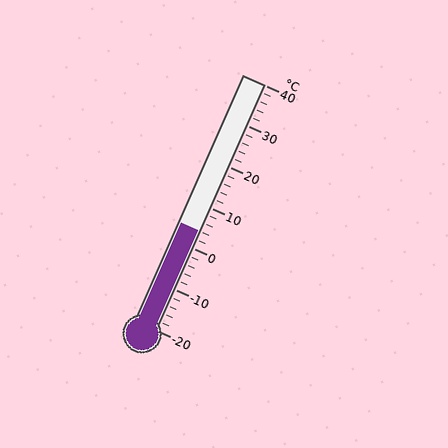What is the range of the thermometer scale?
The thermometer scale ranges from -20°C to 40°C.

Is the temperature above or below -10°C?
The temperature is above -10°C.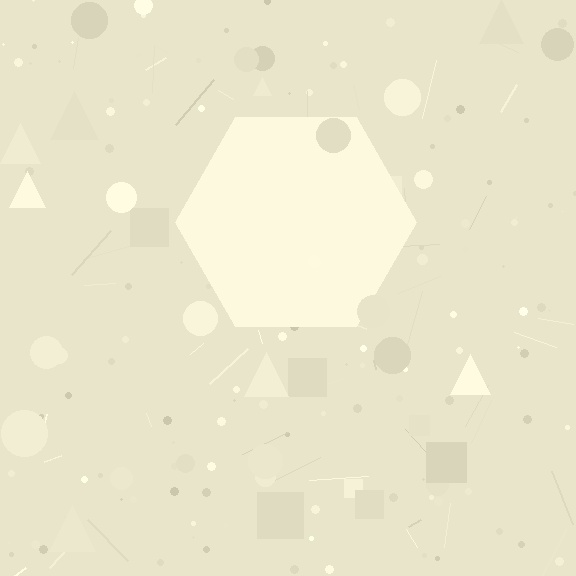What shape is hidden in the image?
A hexagon is hidden in the image.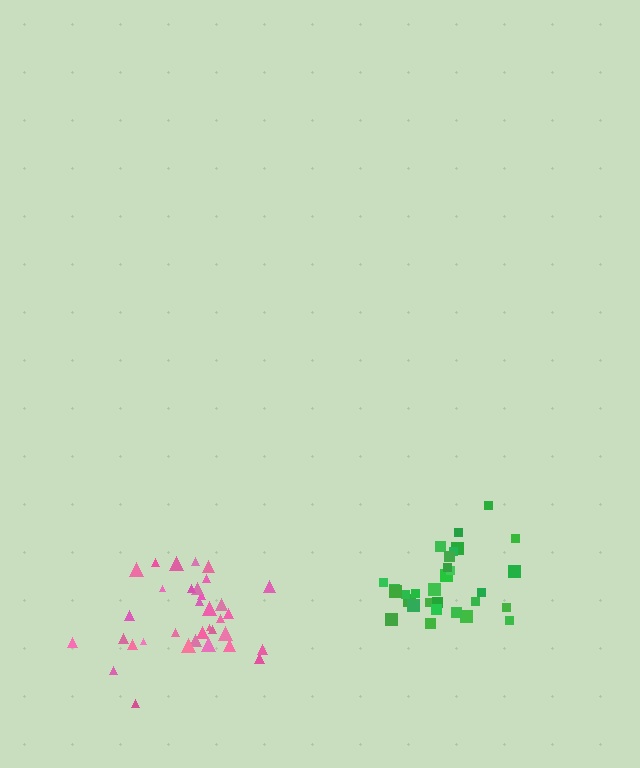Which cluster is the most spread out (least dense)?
Pink.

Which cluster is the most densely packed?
Green.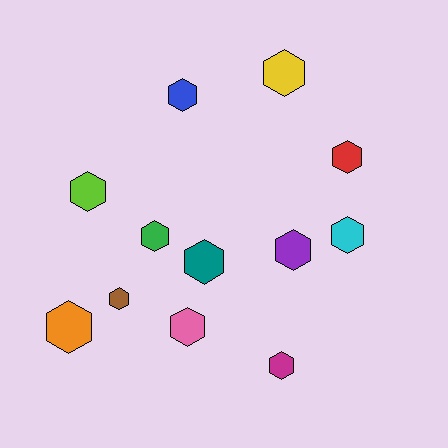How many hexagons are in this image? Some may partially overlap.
There are 12 hexagons.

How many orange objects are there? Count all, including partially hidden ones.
There is 1 orange object.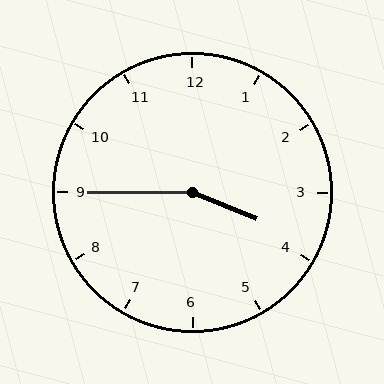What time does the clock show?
3:45.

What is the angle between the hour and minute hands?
Approximately 158 degrees.